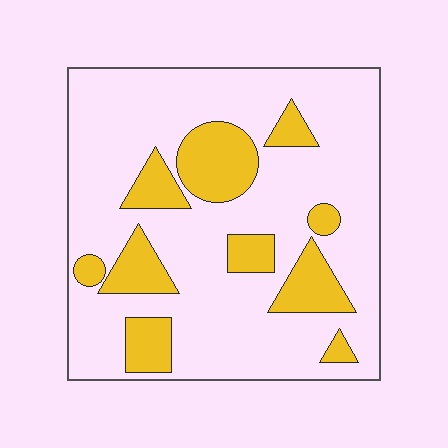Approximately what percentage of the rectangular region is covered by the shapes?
Approximately 25%.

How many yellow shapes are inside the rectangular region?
10.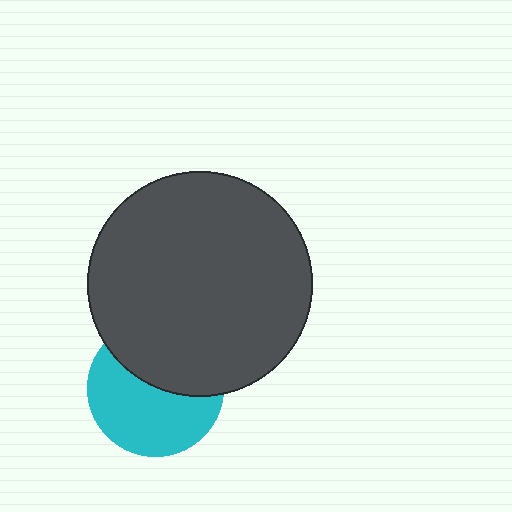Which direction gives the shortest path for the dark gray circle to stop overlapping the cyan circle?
Moving up gives the shortest separation.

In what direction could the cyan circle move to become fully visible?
The cyan circle could move down. That would shift it out from behind the dark gray circle entirely.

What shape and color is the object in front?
The object in front is a dark gray circle.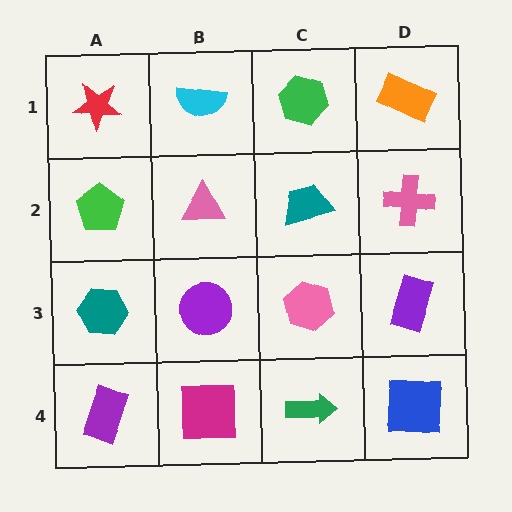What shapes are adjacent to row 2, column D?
An orange rectangle (row 1, column D), a purple rectangle (row 3, column D), a teal trapezoid (row 2, column C).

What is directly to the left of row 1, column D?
A green hexagon.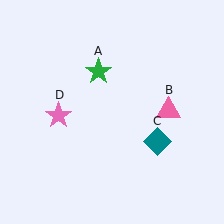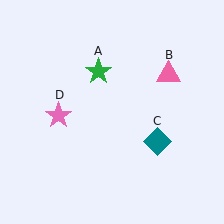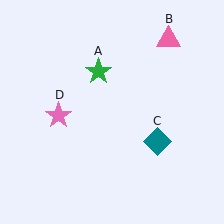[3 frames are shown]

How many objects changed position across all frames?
1 object changed position: pink triangle (object B).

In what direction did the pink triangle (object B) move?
The pink triangle (object B) moved up.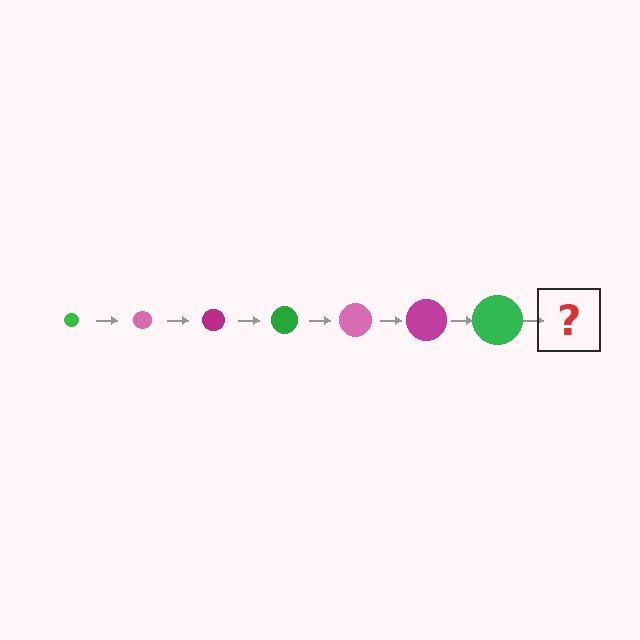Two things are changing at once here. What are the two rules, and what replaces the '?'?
The two rules are that the circle grows larger each step and the color cycles through green, pink, and magenta. The '?' should be a pink circle, larger than the previous one.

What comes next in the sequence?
The next element should be a pink circle, larger than the previous one.